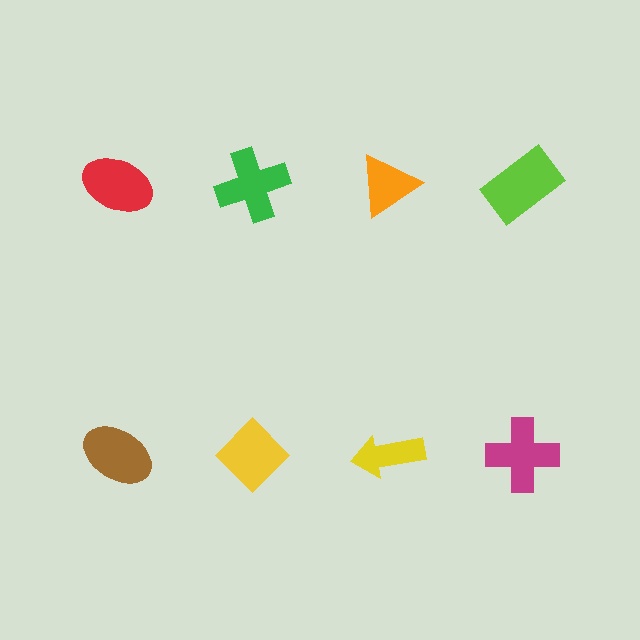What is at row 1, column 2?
A green cross.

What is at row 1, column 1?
A red ellipse.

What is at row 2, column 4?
A magenta cross.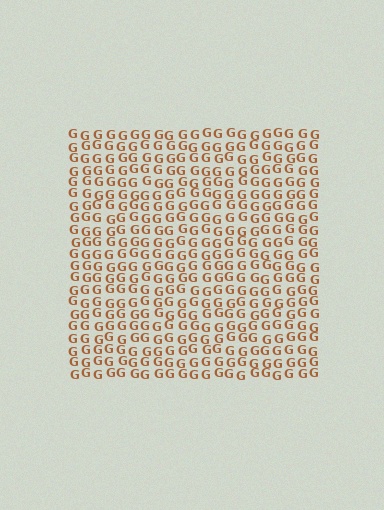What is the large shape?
The large shape is a square.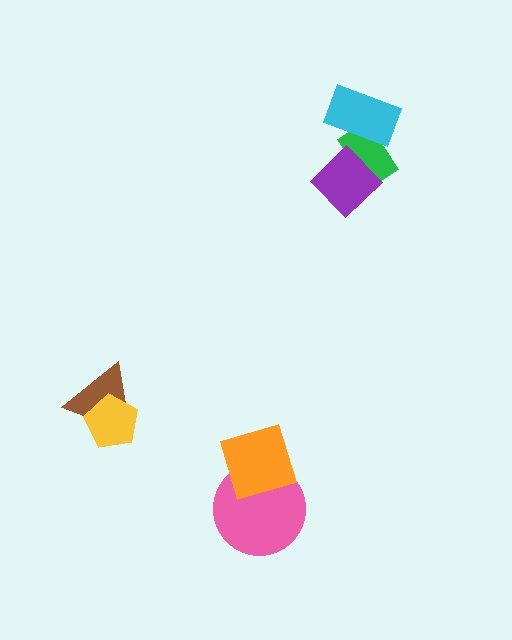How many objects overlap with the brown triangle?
1 object overlaps with the brown triangle.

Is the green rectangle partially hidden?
Yes, it is partially covered by another shape.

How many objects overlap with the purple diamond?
1 object overlaps with the purple diamond.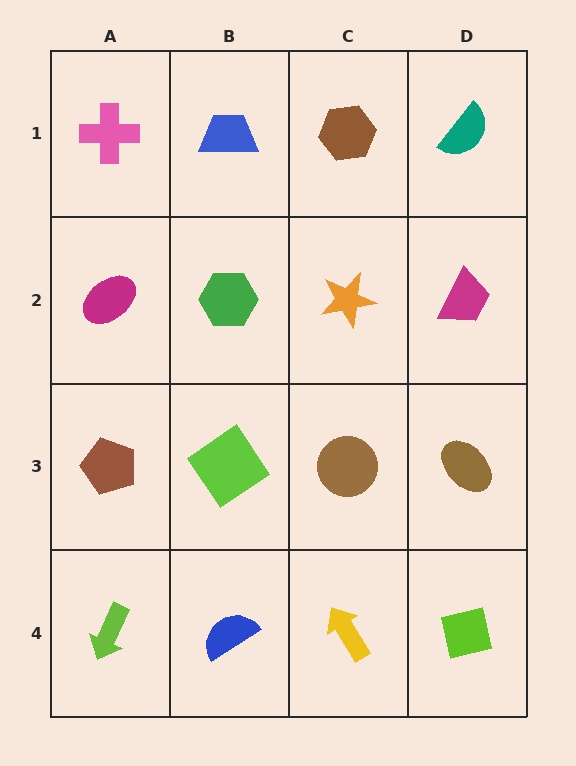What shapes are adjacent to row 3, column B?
A green hexagon (row 2, column B), a blue semicircle (row 4, column B), a brown pentagon (row 3, column A), a brown circle (row 3, column C).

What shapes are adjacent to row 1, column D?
A magenta trapezoid (row 2, column D), a brown hexagon (row 1, column C).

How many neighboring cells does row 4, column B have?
3.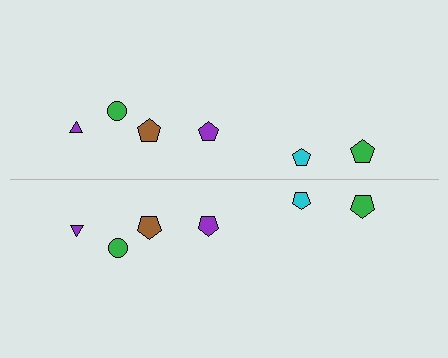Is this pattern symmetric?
Yes, this pattern has bilateral (reflection) symmetry.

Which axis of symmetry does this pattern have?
The pattern has a horizontal axis of symmetry running through the center of the image.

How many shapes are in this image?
There are 12 shapes in this image.